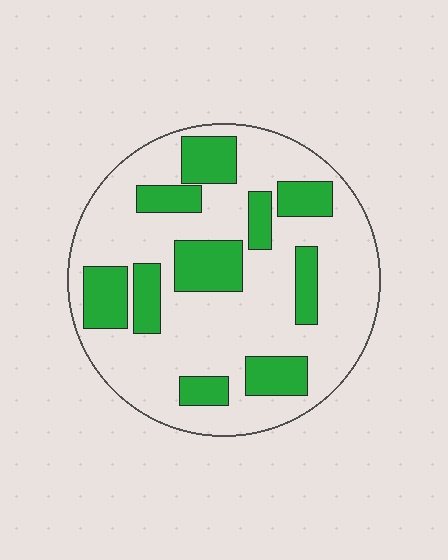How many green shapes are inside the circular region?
10.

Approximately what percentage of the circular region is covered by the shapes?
Approximately 30%.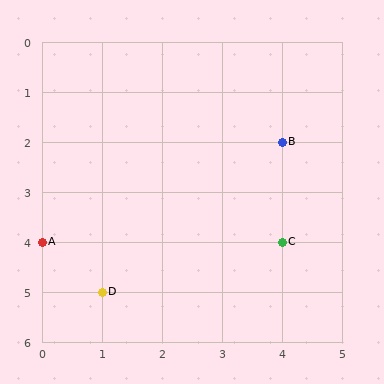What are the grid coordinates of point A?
Point A is at grid coordinates (0, 4).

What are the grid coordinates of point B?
Point B is at grid coordinates (4, 2).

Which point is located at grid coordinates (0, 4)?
Point A is at (0, 4).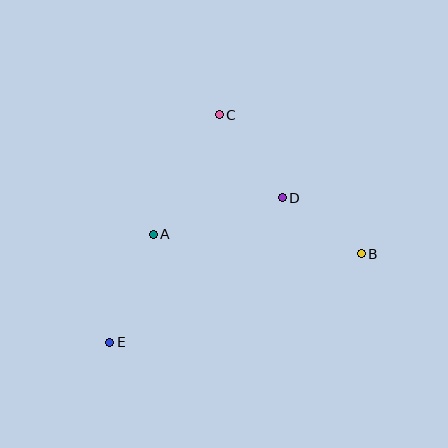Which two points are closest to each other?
Points B and D are closest to each other.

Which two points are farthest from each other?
Points B and E are farthest from each other.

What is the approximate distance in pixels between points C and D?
The distance between C and D is approximately 104 pixels.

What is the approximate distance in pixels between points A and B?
The distance between A and B is approximately 209 pixels.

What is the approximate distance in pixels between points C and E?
The distance between C and E is approximately 253 pixels.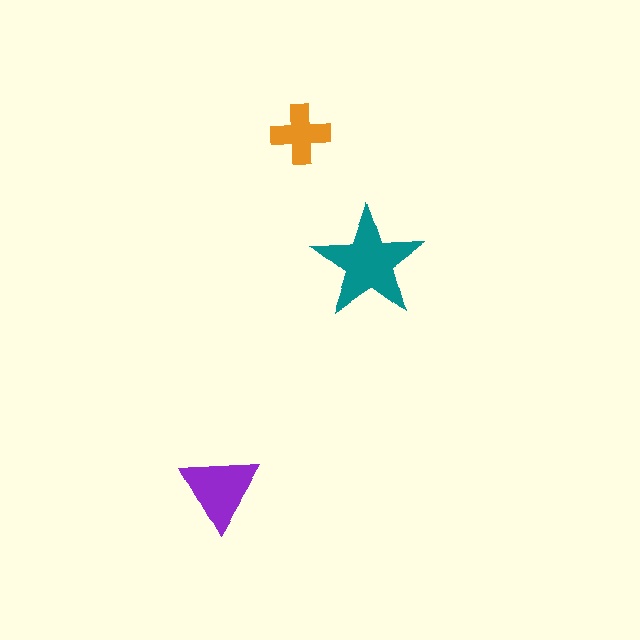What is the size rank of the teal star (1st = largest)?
1st.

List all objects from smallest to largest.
The orange cross, the purple triangle, the teal star.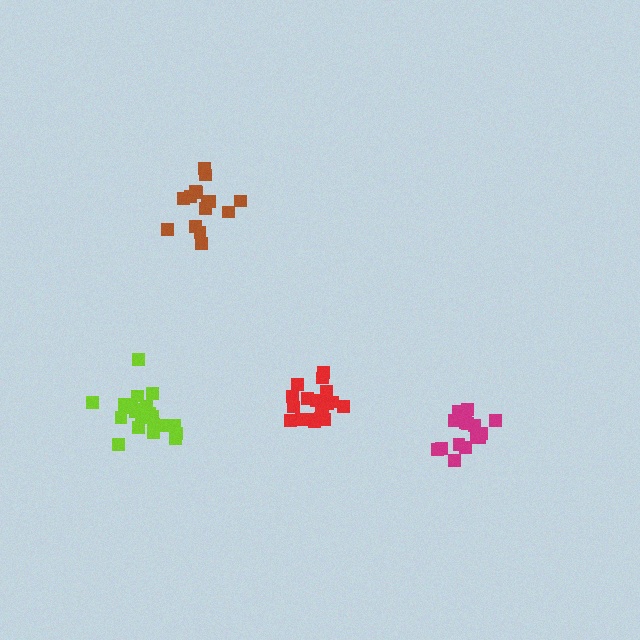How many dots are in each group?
Group 1: 16 dots, Group 2: 21 dots, Group 3: 19 dots, Group 4: 15 dots (71 total).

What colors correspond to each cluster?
The clusters are colored: magenta, lime, red, brown.